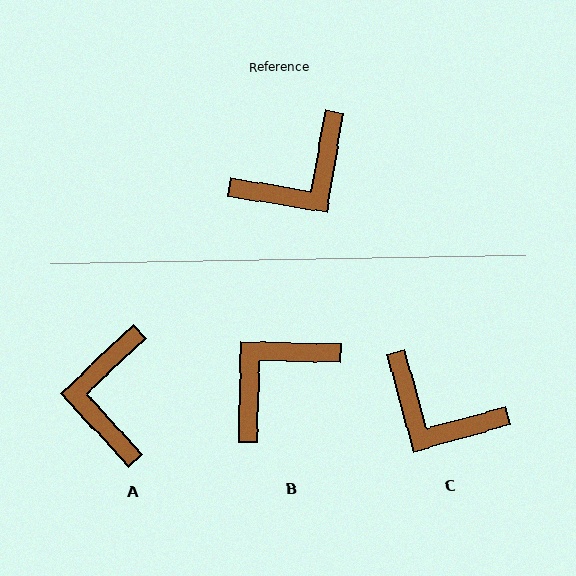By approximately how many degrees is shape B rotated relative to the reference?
Approximately 172 degrees clockwise.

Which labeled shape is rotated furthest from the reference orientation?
B, about 172 degrees away.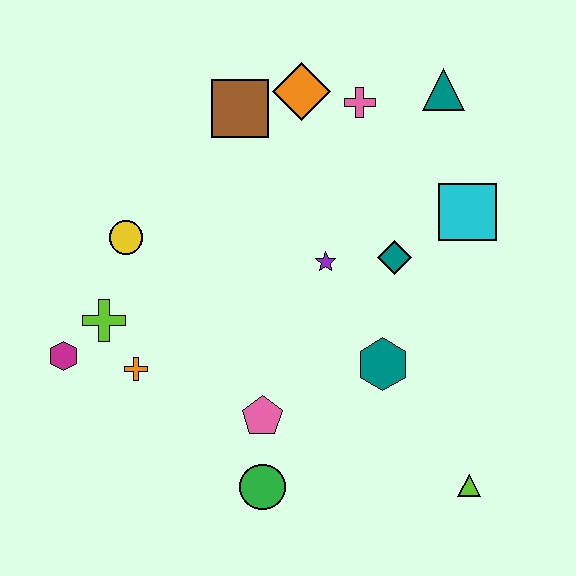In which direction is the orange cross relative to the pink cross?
The orange cross is below the pink cross.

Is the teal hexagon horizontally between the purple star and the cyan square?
Yes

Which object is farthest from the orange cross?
The teal triangle is farthest from the orange cross.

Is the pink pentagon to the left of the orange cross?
No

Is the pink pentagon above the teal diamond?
No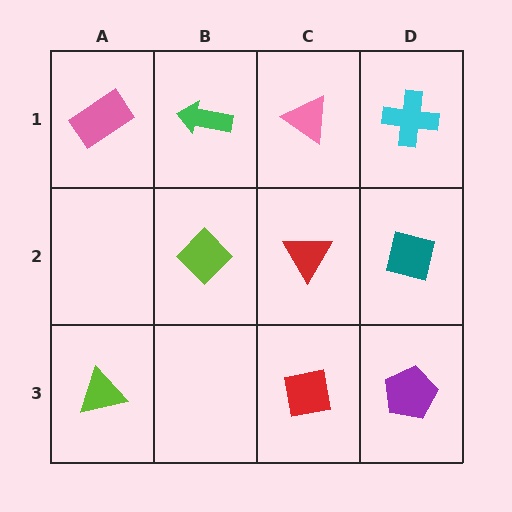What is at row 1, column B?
A green arrow.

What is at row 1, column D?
A cyan cross.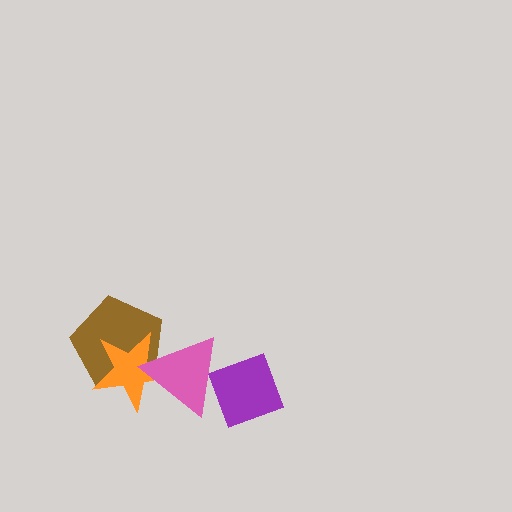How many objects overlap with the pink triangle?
3 objects overlap with the pink triangle.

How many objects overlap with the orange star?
2 objects overlap with the orange star.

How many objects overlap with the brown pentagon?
2 objects overlap with the brown pentagon.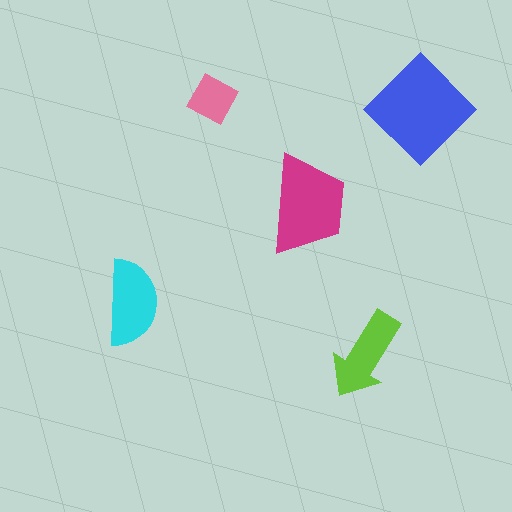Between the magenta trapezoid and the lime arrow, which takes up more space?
The magenta trapezoid.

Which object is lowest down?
The lime arrow is bottommost.